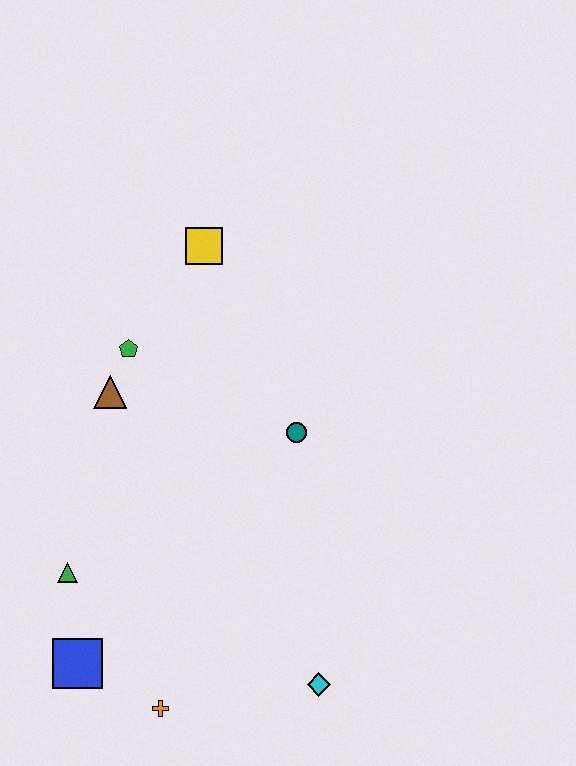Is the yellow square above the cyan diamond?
Yes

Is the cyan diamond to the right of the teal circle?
Yes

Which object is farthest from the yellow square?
The orange cross is farthest from the yellow square.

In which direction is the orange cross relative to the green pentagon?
The orange cross is below the green pentagon.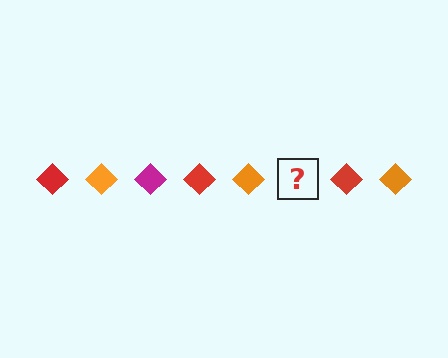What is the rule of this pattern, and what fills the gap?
The rule is that the pattern cycles through red, orange, magenta diamonds. The gap should be filled with a magenta diamond.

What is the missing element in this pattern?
The missing element is a magenta diamond.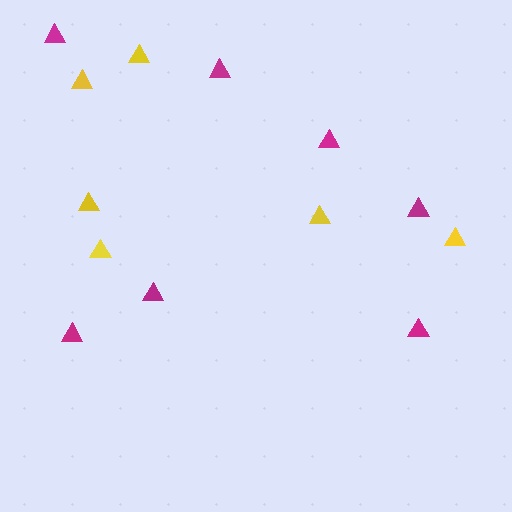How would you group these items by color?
There are 2 groups: one group of yellow triangles (6) and one group of magenta triangles (7).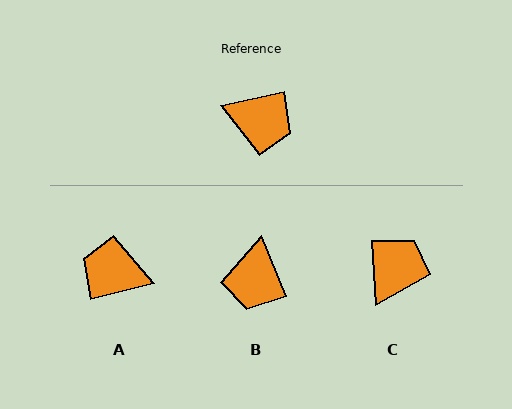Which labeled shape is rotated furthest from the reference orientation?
A, about 178 degrees away.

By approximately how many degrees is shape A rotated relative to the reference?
Approximately 178 degrees clockwise.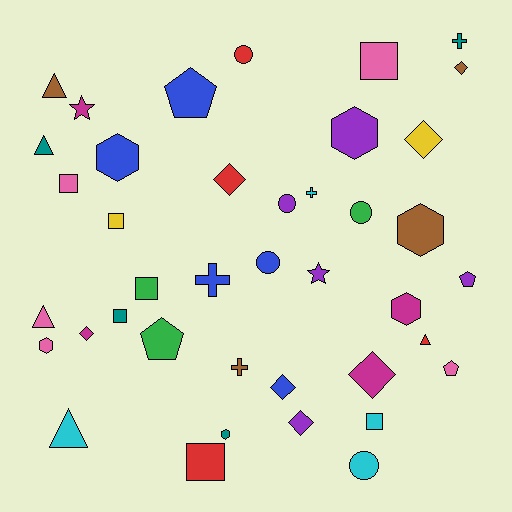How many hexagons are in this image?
There are 6 hexagons.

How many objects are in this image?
There are 40 objects.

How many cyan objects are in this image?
There are 4 cyan objects.